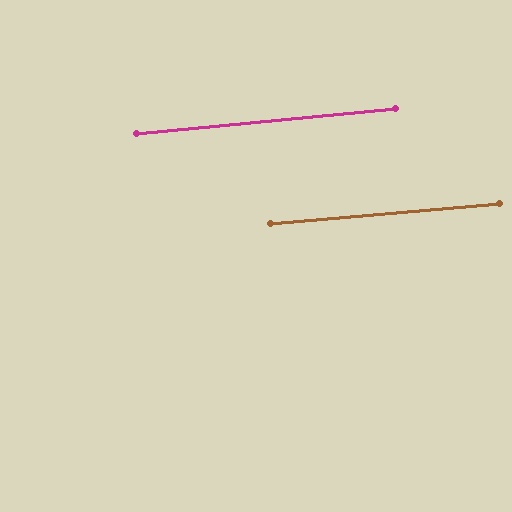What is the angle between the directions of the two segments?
Approximately 1 degree.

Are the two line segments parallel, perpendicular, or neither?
Parallel — their directions differ by only 0.7°.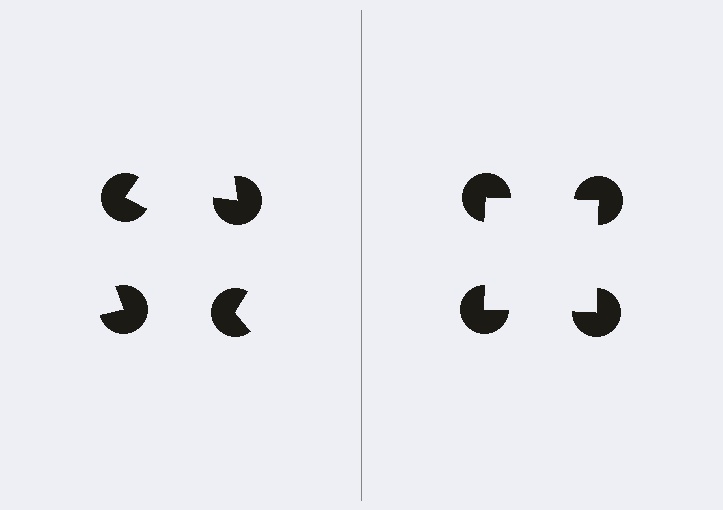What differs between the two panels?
The pac-man discs are positioned identically on both sides; only the wedge orientations differ. On the right they align to a square; on the left they are misaligned.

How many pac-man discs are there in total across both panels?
8 — 4 on each side.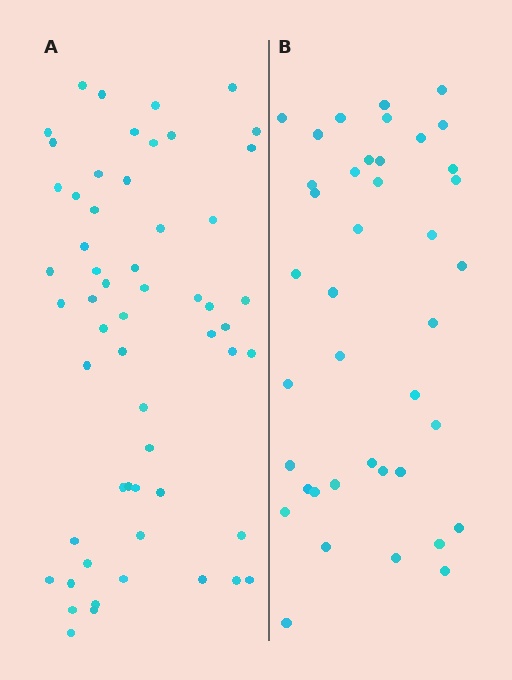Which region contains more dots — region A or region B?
Region A (the left region) has more dots.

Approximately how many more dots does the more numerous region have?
Region A has approximately 15 more dots than region B.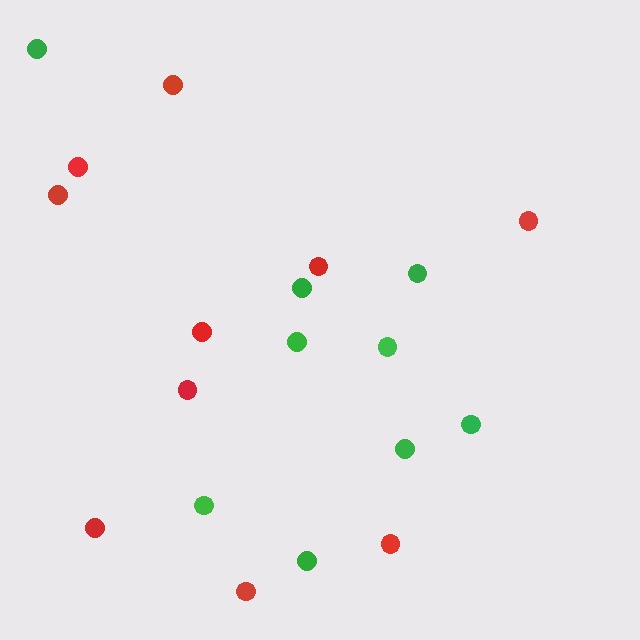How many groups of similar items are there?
There are 2 groups: one group of green circles (9) and one group of red circles (10).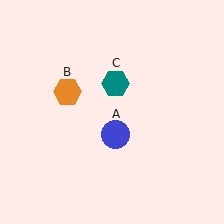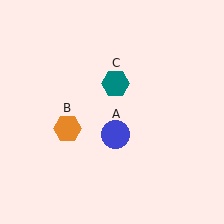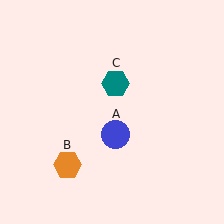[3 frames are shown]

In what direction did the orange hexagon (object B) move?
The orange hexagon (object B) moved down.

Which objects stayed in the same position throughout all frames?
Blue circle (object A) and teal hexagon (object C) remained stationary.